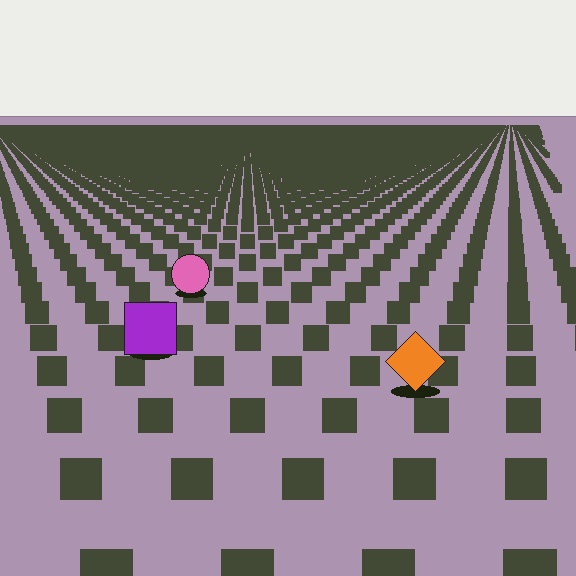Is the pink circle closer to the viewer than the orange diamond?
No. The orange diamond is closer — you can tell from the texture gradient: the ground texture is coarser near it.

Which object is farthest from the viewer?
The pink circle is farthest from the viewer. It appears smaller and the ground texture around it is denser.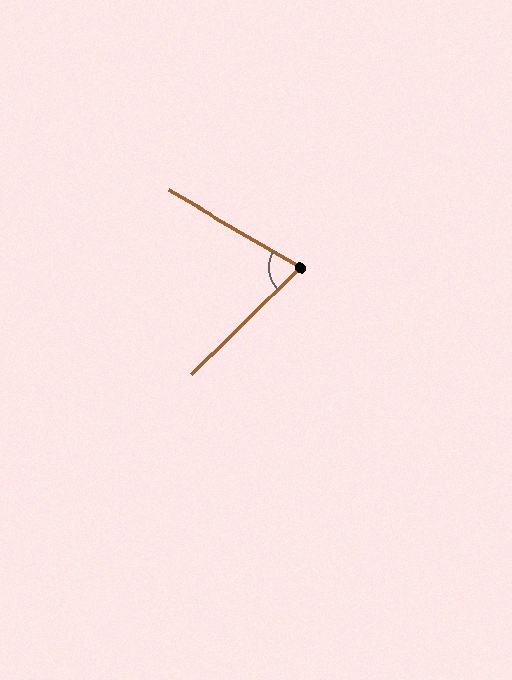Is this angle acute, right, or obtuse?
It is acute.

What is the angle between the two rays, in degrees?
Approximately 74 degrees.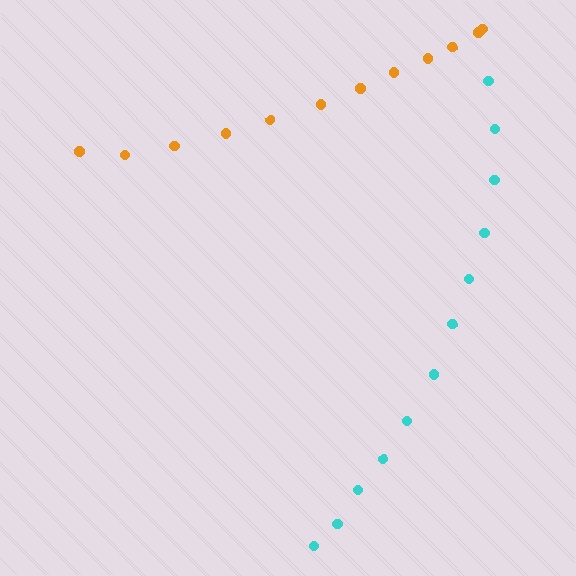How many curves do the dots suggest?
There are 2 distinct paths.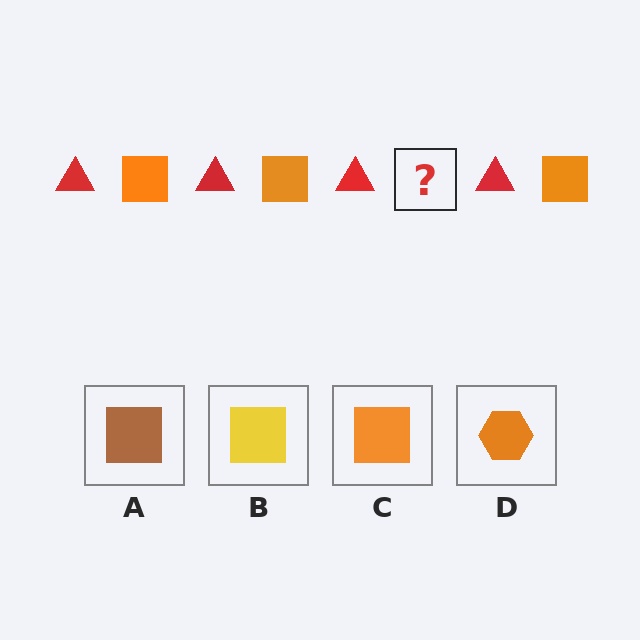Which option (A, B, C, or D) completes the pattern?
C.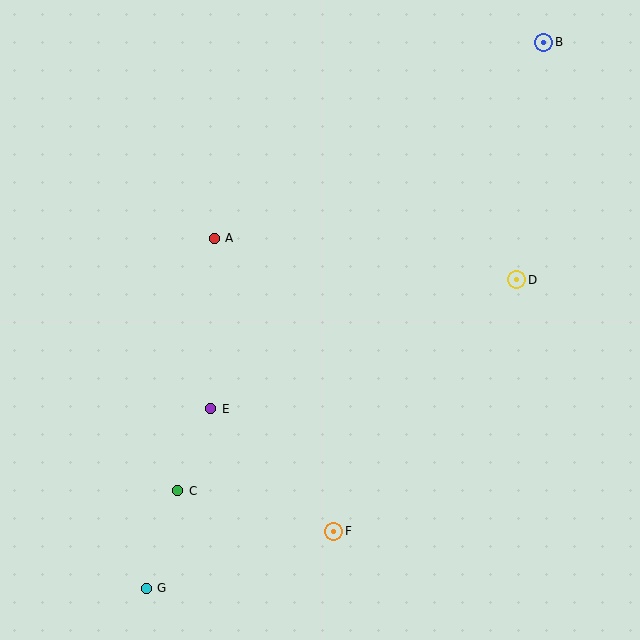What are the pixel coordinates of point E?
Point E is at (211, 409).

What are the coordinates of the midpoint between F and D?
The midpoint between F and D is at (425, 405).